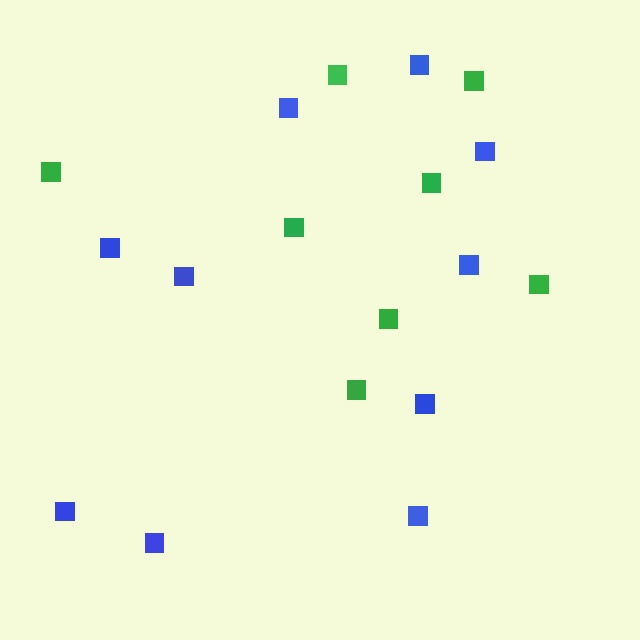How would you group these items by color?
There are 2 groups: one group of blue squares (10) and one group of green squares (8).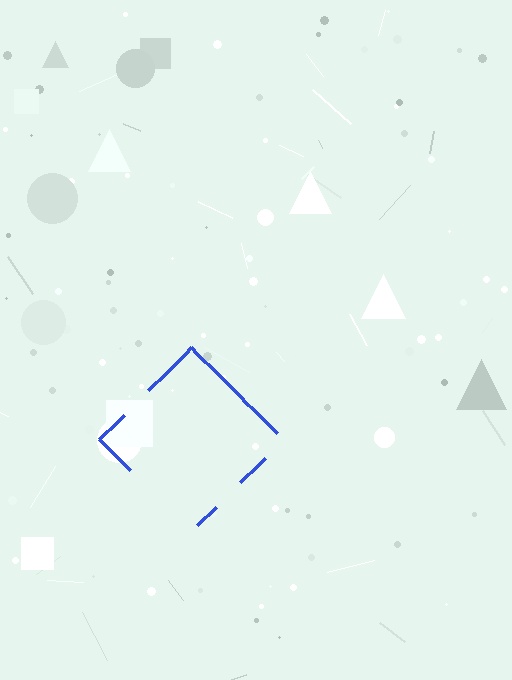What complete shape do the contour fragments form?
The contour fragments form a diamond.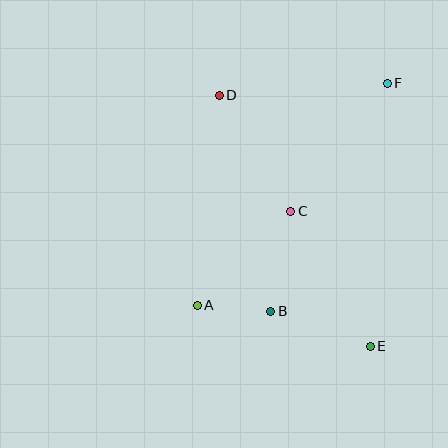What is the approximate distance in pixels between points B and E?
The distance between B and E is approximately 106 pixels.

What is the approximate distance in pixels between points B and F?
The distance between B and F is approximately 256 pixels.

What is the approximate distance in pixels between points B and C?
The distance between B and C is approximately 102 pixels.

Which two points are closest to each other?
Points A and B are closest to each other.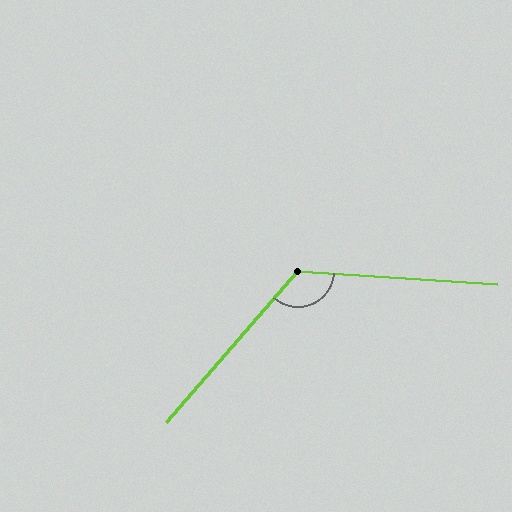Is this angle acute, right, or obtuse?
It is obtuse.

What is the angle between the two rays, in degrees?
Approximately 127 degrees.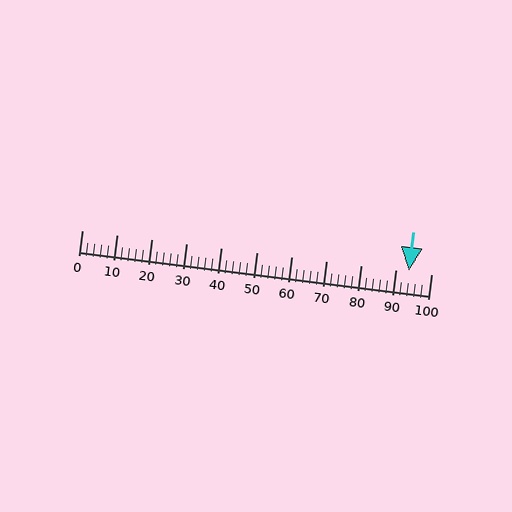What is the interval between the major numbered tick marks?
The major tick marks are spaced 10 units apart.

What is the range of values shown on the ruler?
The ruler shows values from 0 to 100.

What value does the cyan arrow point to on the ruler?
The cyan arrow points to approximately 94.